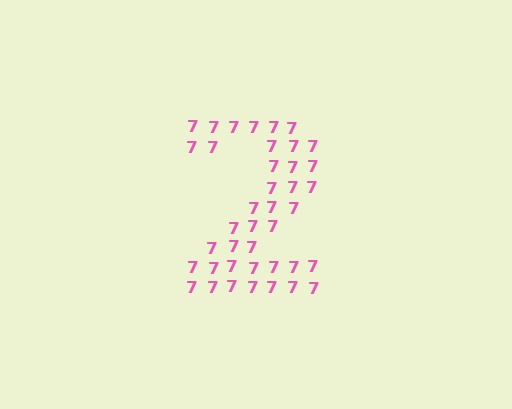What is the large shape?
The large shape is the digit 2.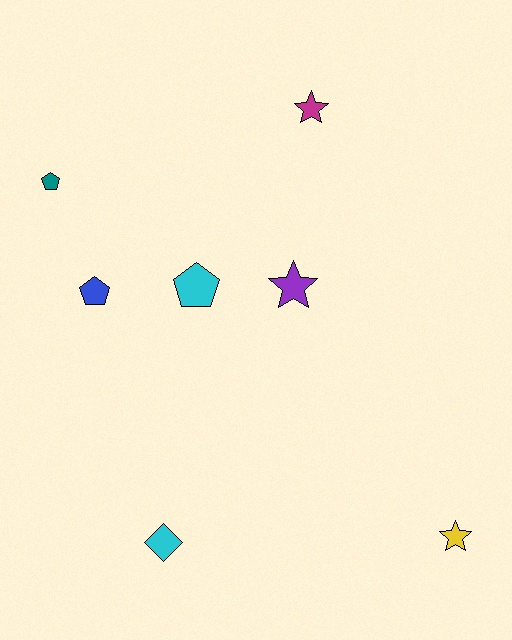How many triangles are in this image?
There are no triangles.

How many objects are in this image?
There are 7 objects.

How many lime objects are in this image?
There are no lime objects.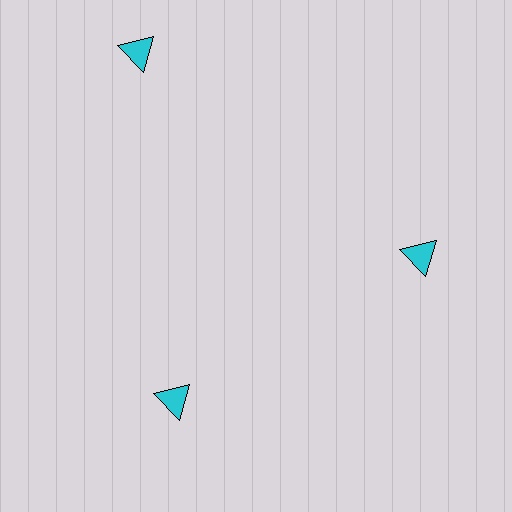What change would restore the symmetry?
The symmetry would be restored by moving it inward, back onto the ring so that all 3 triangles sit at equal angles and equal distance from the center.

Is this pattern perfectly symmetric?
No. The 3 cyan triangles are arranged in a ring, but one element near the 11 o'clock position is pushed outward from the center, breaking the 3-fold rotational symmetry.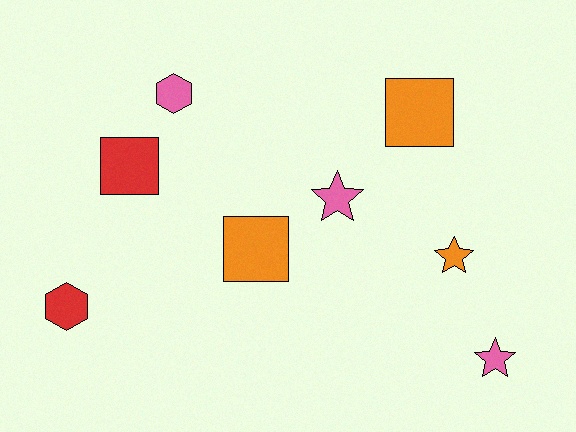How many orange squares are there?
There are 2 orange squares.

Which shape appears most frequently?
Star, with 3 objects.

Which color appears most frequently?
Orange, with 3 objects.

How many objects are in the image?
There are 8 objects.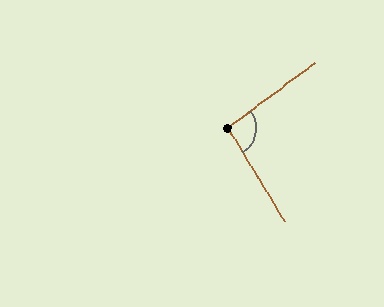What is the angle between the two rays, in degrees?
Approximately 96 degrees.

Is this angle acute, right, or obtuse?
It is obtuse.